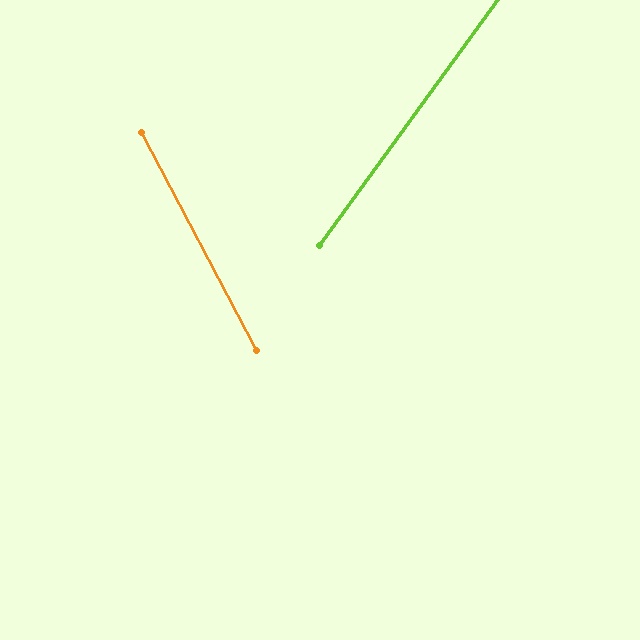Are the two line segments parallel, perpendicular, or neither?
Neither parallel nor perpendicular — they differ by about 64°.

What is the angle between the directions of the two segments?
Approximately 64 degrees.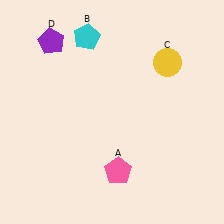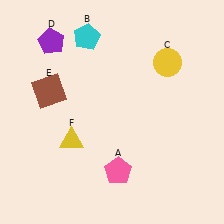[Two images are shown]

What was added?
A brown square (E), a yellow triangle (F) were added in Image 2.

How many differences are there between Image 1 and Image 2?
There are 2 differences between the two images.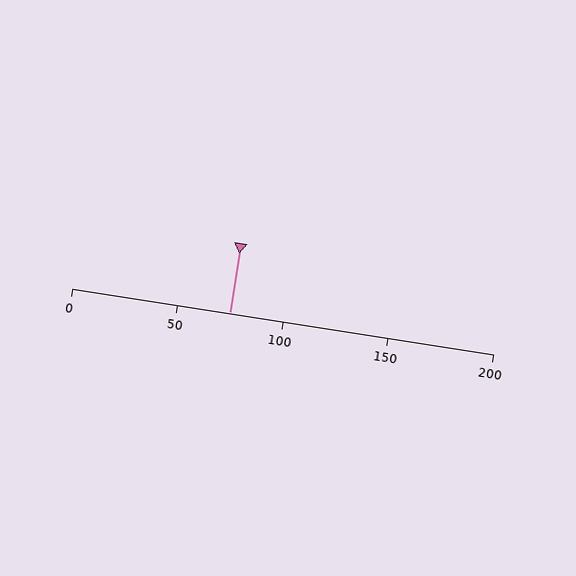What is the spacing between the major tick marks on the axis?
The major ticks are spaced 50 apart.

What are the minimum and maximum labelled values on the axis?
The axis runs from 0 to 200.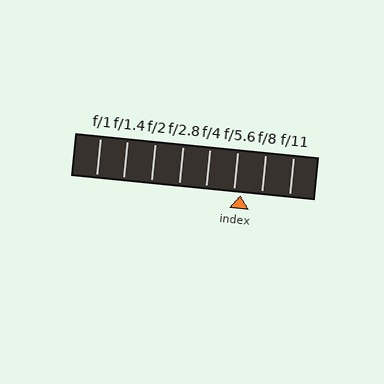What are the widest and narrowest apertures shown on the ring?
The widest aperture shown is f/1 and the narrowest is f/11.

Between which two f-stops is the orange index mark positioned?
The index mark is between f/5.6 and f/8.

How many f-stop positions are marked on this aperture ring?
There are 8 f-stop positions marked.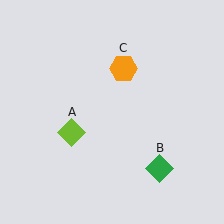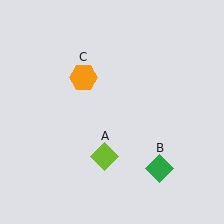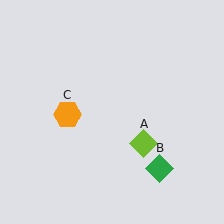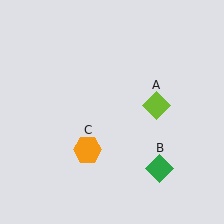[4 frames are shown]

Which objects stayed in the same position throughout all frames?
Green diamond (object B) remained stationary.